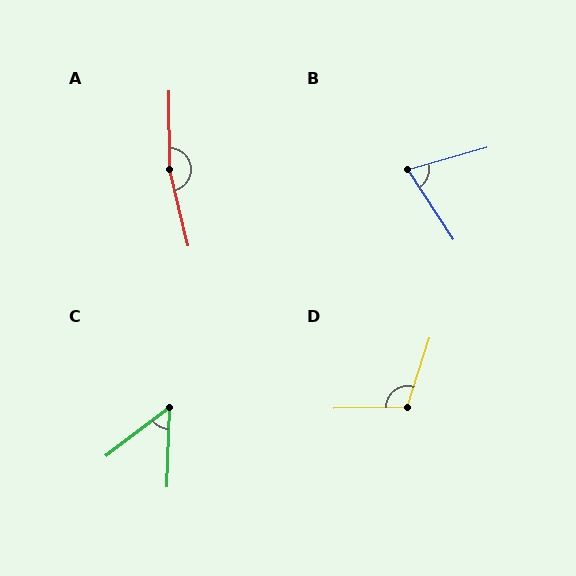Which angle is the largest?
A, at approximately 167 degrees.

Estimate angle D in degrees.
Approximately 109 degrees.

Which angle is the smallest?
C, at approximately 51 degrees.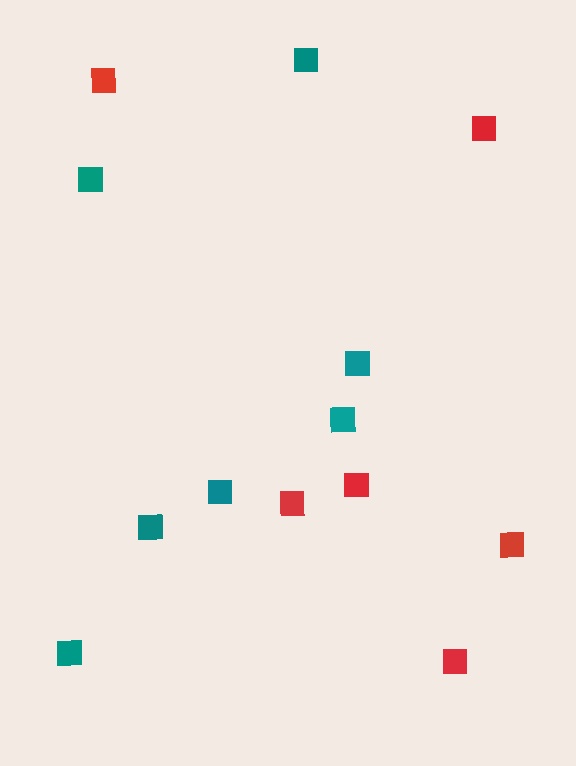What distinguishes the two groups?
There are 2 groups: one group of teal squares (7) and one group of red squares (6).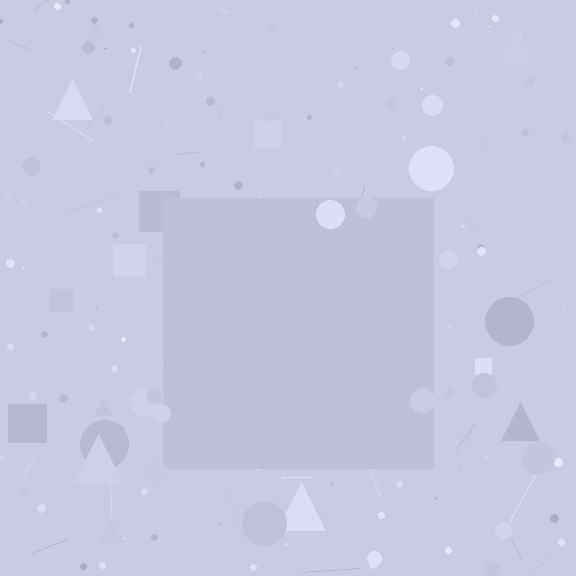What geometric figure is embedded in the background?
A square is embedded in the background.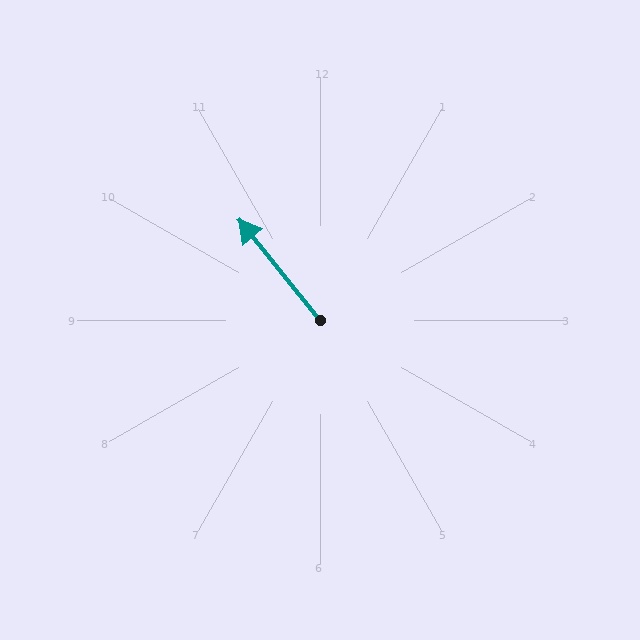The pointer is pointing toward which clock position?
Roughly 11 o'clock.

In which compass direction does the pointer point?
Northwest.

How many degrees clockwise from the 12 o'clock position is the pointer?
Approximately 321 degrees.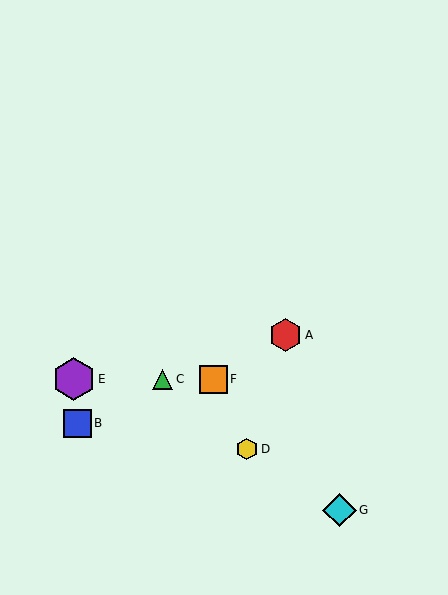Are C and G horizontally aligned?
No, C is at y≈379 and G is at y≈510.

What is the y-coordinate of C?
Object C is at y≈379.